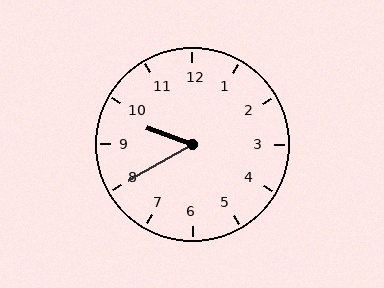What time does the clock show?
9:40.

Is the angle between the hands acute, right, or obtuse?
It is acute.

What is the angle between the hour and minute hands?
Approximately 50 degrees.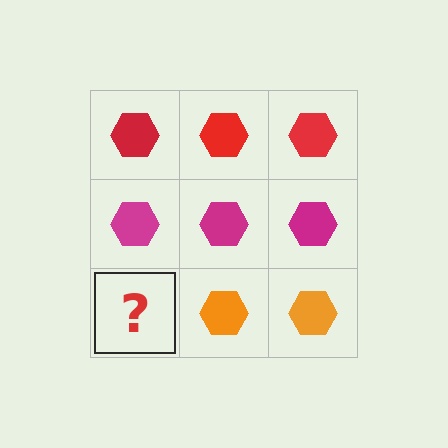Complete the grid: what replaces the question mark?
The question mark should be replaced with an orange hexagon.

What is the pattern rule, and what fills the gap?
The rule is that each row has a consistent color. The gap should be filled with an orange hexagon.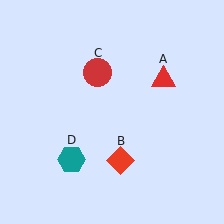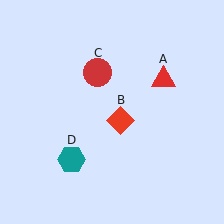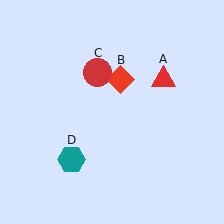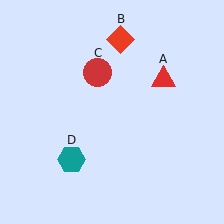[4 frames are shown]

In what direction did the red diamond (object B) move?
The red diamond (object B) moved up.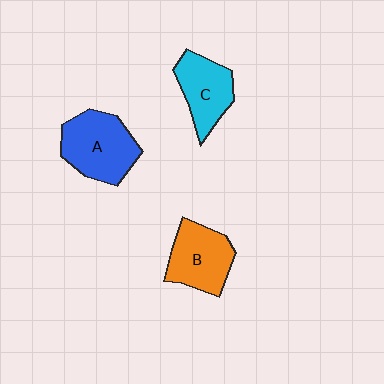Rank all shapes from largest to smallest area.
From largest to smallest: A (blue), B (orange), C (cyan).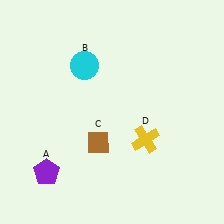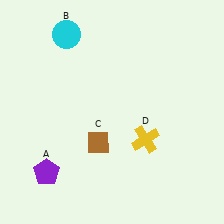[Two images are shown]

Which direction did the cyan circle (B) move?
The cyan circle (B) moved up.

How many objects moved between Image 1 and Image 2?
1 object moved between the two images.